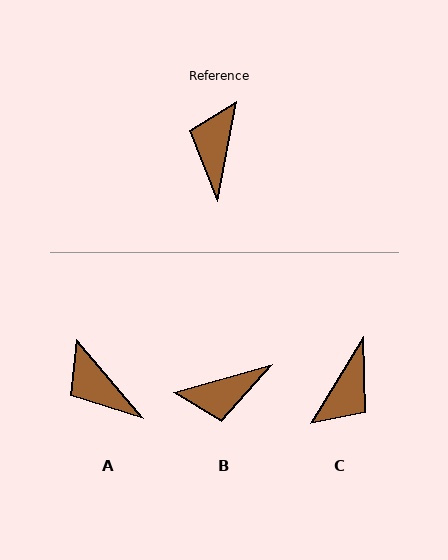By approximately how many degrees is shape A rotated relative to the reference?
Approximately 52 degrees counter-clockwise.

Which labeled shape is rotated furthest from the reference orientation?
C, about 160 degrees away.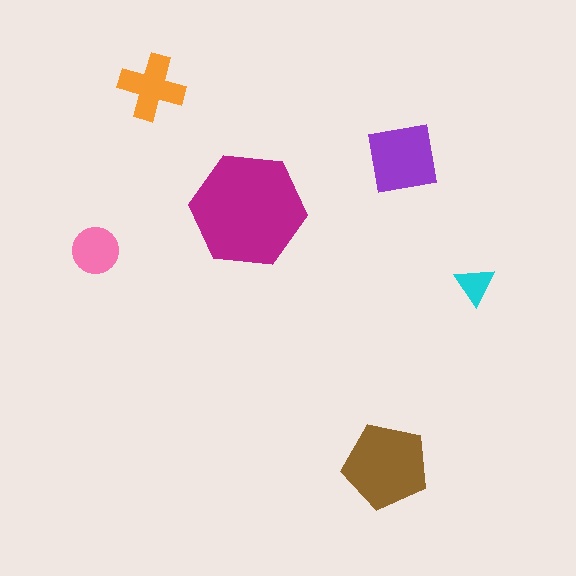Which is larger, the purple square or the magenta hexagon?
The magenta hexagon.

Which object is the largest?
The magenta hexagon.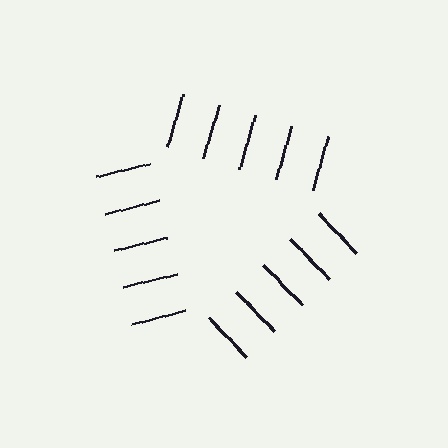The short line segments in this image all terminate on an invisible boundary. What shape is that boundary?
An illusory triangle — the line segments terminate on its edges but no continuous stroke is drawn.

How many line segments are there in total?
15 — 5 along each of the 3 edges.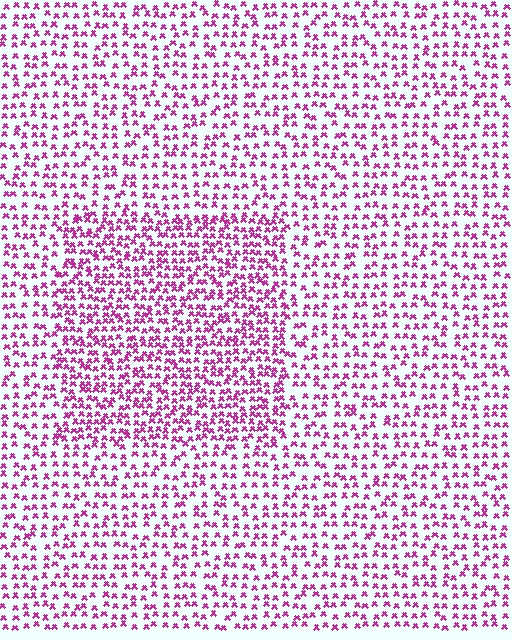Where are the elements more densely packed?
The elements are more densely packed inside the rectangle boundary.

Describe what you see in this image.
The image contains small magenta elements arranged at two different densities. A rectangle-shaped region is visible where the elements are more densely packed than the surrounding area.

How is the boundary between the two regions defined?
The boundary is defined by a change in element density (approximately 1.7x ratio). All elements are the same color, size, and shape.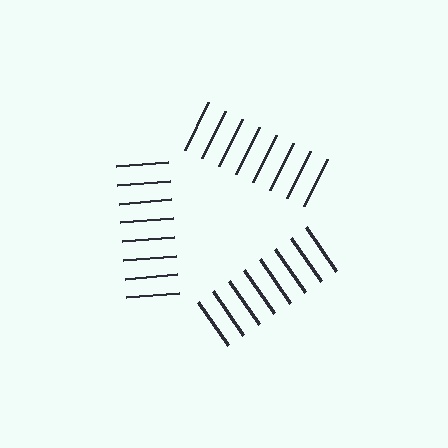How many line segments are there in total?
24 — 8 along each of the 3 edges.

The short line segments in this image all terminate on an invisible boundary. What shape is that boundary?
An illusory triangle — the line segments terminate on its edges but no continuous stroke is drawn.